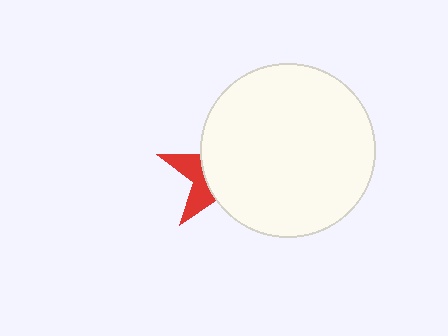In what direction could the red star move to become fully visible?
The red star could move left. That would shift it out from behind the white circle entirely.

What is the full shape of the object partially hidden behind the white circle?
The partially hidden object is a red star.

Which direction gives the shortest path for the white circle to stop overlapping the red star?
Moving right gives the shortest separation.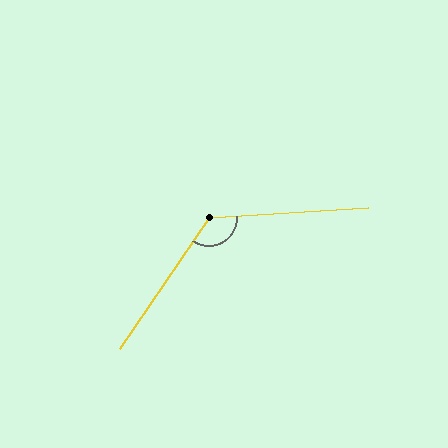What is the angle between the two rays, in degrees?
Approximately 128 degrees.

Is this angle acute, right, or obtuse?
It is obtuse.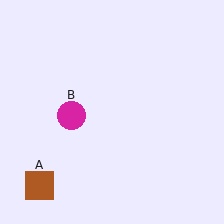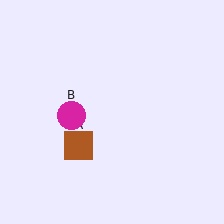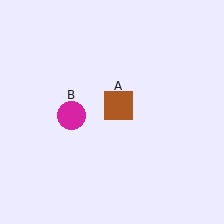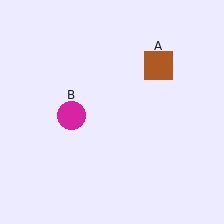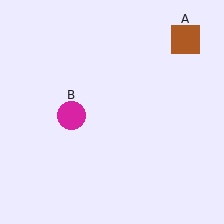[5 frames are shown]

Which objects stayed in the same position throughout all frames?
Magenta circle (object B) remained stationary.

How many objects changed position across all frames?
1 object changed position: brown square (object A).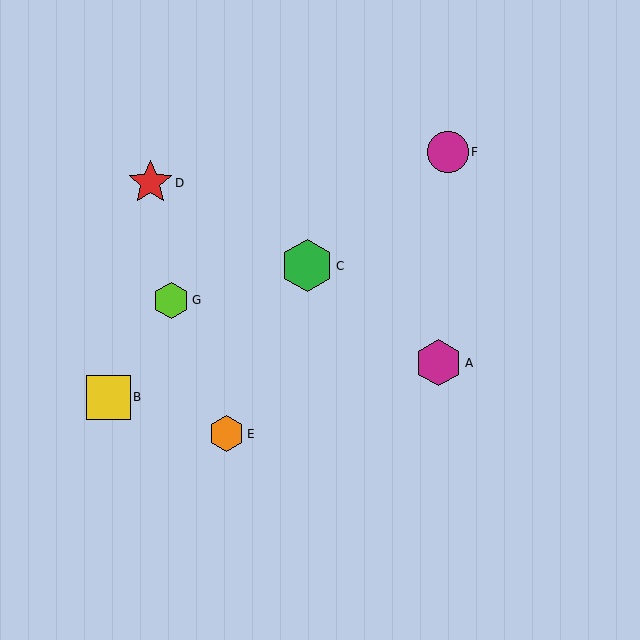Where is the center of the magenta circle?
The center of the magenta circle is at (448, 152).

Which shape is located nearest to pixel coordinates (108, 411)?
The yellow square (labeled B) at (109, 397) is nearest to that location.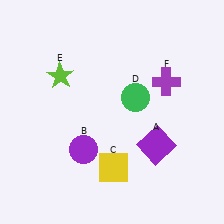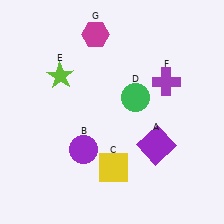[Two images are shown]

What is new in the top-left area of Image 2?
A magenta hexagon (G) was added in the top-left area of Image 2.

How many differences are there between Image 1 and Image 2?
There is 1 difference between the two images.